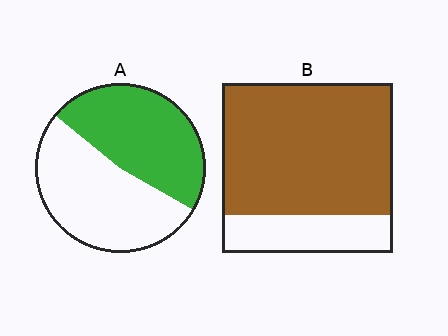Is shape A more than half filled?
Roughly half.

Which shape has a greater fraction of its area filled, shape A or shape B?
Shape B.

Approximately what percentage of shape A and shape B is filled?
A is approximately 50% and B is approximately 80%.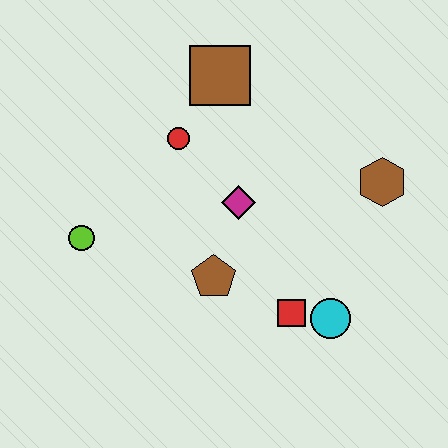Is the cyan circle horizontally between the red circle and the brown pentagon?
No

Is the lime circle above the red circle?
No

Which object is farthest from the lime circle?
The brown hexagon is farthest from the lime circle.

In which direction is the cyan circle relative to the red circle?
The cyan circle is below the red circle.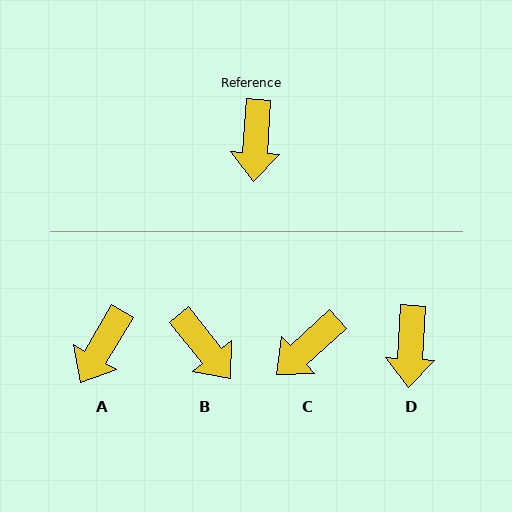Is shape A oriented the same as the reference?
No, it is off by about 27 degrees.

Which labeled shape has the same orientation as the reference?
D.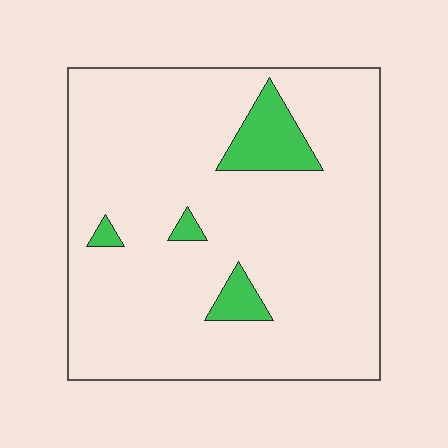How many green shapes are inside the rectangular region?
4.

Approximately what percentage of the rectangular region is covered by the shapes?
Approximately 10%.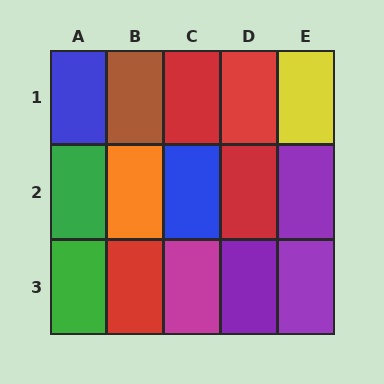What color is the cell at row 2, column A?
Green.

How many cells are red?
4 cells are red.